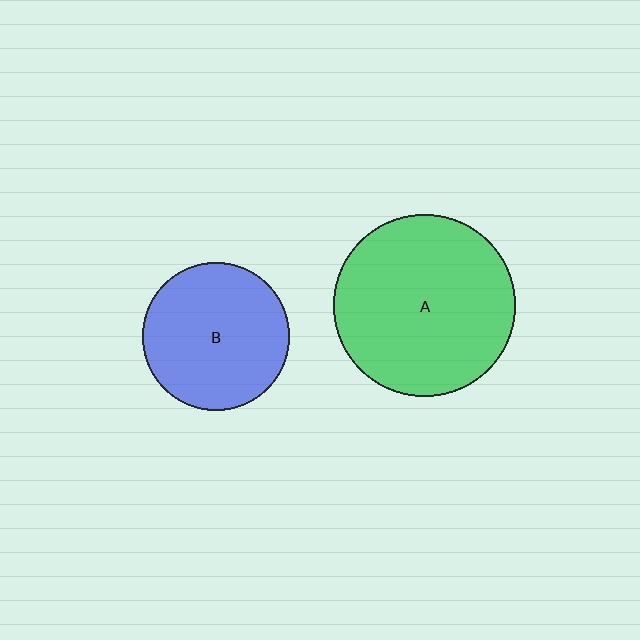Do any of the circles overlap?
No, none of the circles overlap.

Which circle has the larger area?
Circle A (green).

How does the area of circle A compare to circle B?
Approximately 1.5 times.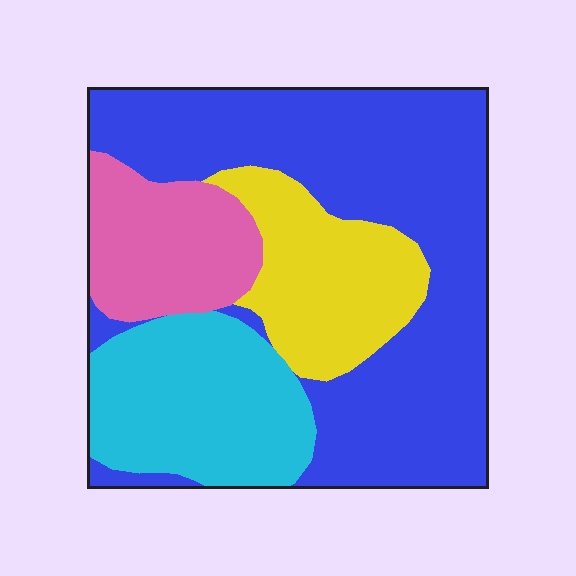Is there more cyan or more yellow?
Cyan.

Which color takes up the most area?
Blue, at roughly 50%.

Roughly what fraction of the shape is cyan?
Cyan covers about 20% of the shape.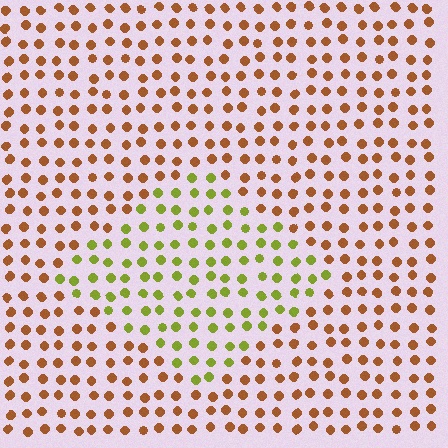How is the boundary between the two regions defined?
The boundary is defined purely by a slight shift in hue (about 54 degrees). Spacing, size, and orientation are identical on both sides.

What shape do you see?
I see a diamond.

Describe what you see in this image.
The image is filled with small brown elements in a uniform arrangement. A diamond-shaped region is visible where the elements are tinted to a slightly different hue, forming a subtle color boundary.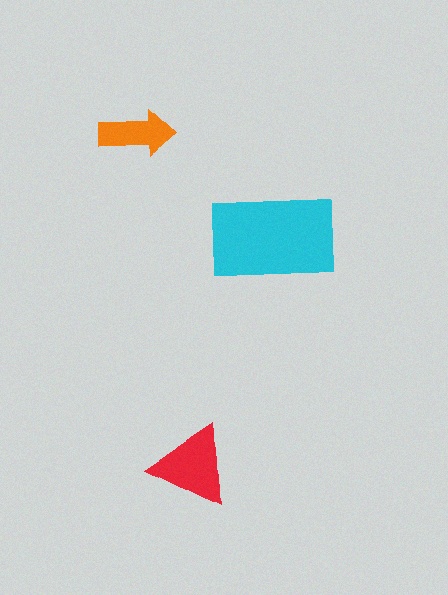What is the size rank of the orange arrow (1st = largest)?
3rd.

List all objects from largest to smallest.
The cyan rectangle, the red triangle, the orange arrow.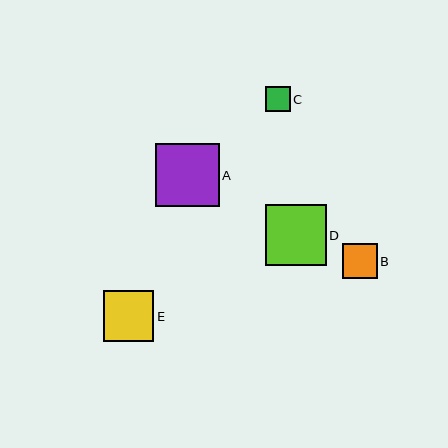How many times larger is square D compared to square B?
Square D is approximately 1.7 times the size of square B.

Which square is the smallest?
Square C is the smallest with a size of approximately 25 pixels.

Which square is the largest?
Square A is the largest with a size of approximately 63 pixels.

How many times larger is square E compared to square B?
Square E is approximately 1.5 times the size of square B.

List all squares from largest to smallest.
From largest to smallest: A, D, E, B, C.